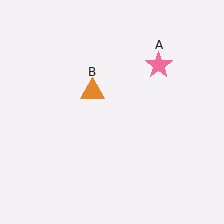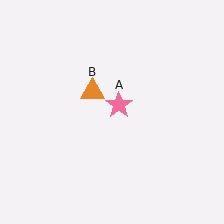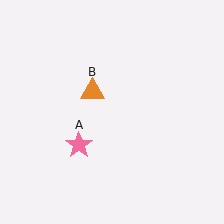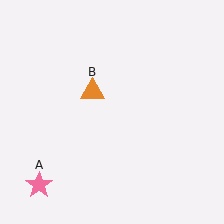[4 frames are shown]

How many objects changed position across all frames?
1 object changed position: pink star (object A).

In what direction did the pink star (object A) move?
The pink star (object A) moved down and to the left.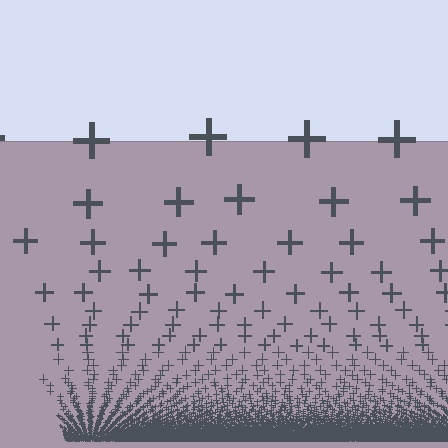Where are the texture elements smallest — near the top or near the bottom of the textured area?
Near the bottom.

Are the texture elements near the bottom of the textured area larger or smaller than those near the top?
Smaller. The gradient is inverted — elements near the bottom are smaller and denser.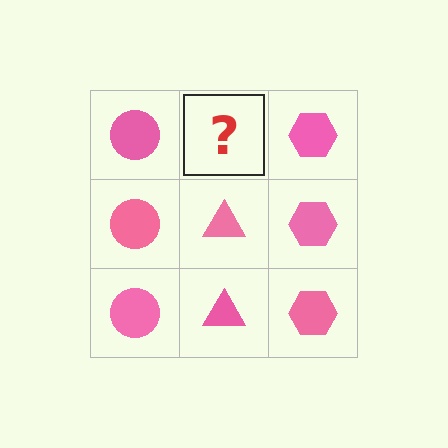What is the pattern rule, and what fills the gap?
The rule is that each column has a consistent shape. The gap should be filled with a pink triangle.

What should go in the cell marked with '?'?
The missing cell should contain a pink triangle.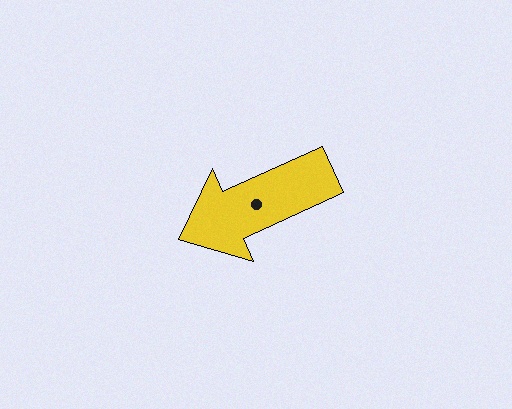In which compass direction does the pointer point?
Southwest.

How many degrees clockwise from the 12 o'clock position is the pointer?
Approximately 246 degrees.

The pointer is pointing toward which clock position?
Roughly 8 o'clock.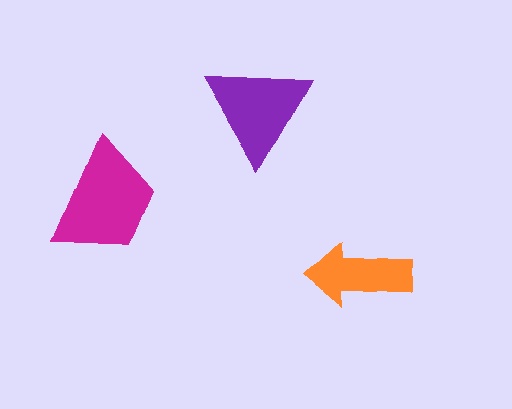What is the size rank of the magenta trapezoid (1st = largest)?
1st.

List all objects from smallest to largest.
The orange arrow, the purple triangle, the magenta trapezoid.